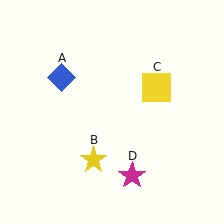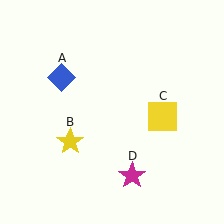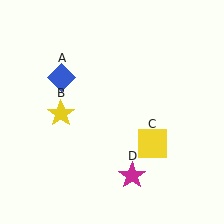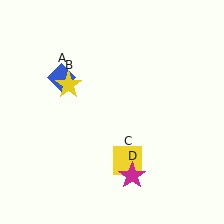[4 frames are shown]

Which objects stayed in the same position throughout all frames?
Blue diamond (object A) and magenta star (object D) remained stationary.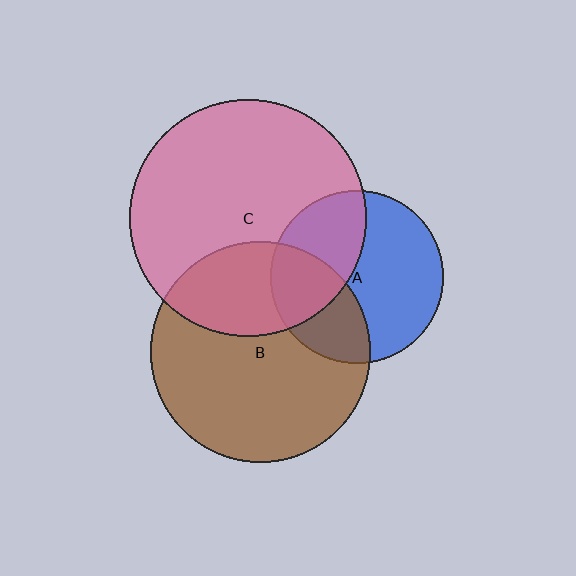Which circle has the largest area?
Circle C (pink).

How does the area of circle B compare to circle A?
Approximately 1.6 times.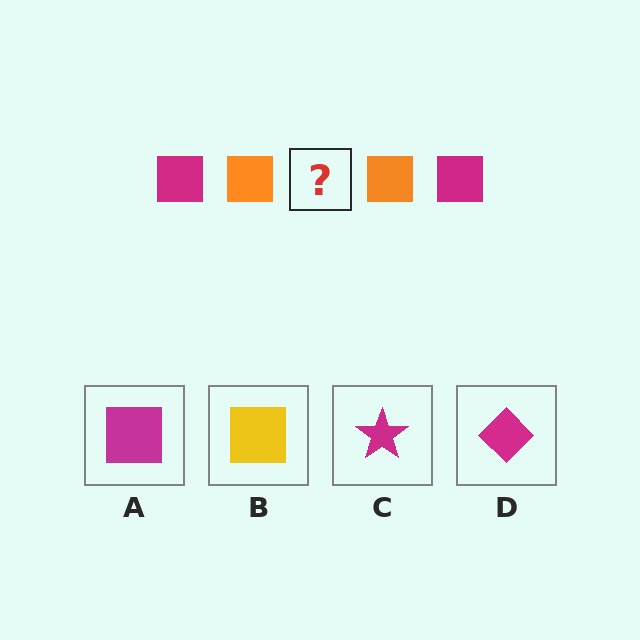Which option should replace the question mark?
Option A.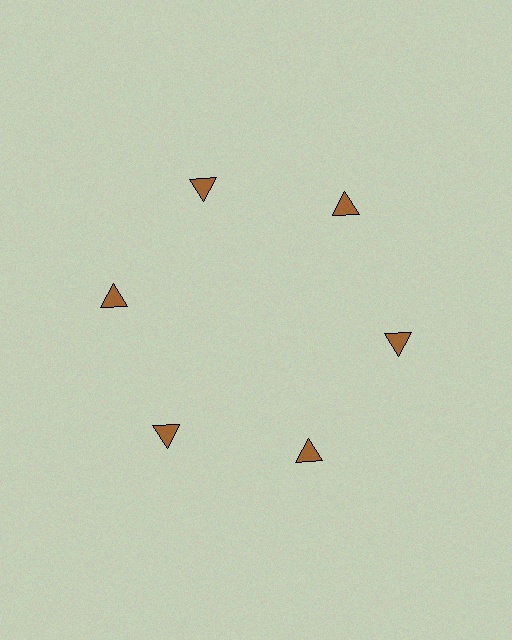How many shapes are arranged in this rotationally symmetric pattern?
There are 6 shapes, arranged in 6 groups of 1.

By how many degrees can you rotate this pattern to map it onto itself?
The pattern maps onto itself every 60 degrees of rotation.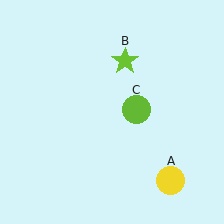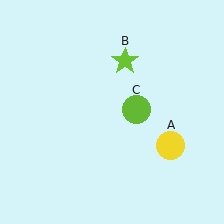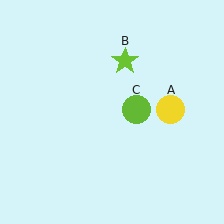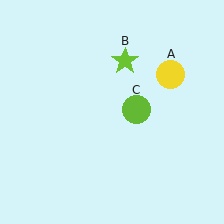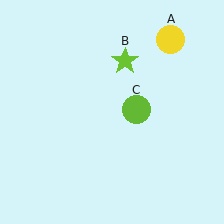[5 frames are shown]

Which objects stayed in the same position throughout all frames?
Lime star (object B) and lime circle (object C) remained stationary.